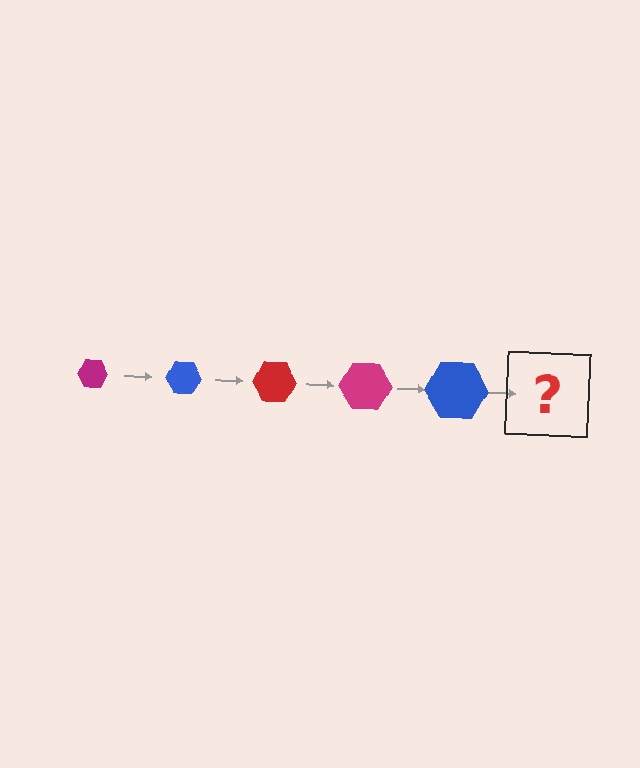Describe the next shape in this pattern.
It should be a red hexagon, larger than the previous one.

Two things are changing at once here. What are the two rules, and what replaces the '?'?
The two rules are that the hexagon grows larger each step and the color cycles through magenta, blue, and red. The '?' should be a red hexagon, larger than the previous one.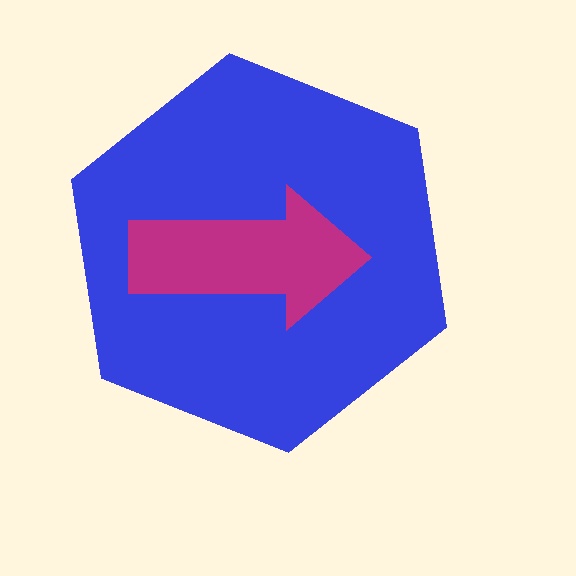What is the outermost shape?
The blue hexagon.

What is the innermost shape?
The magenta arrow.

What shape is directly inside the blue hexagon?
The magenta arrow.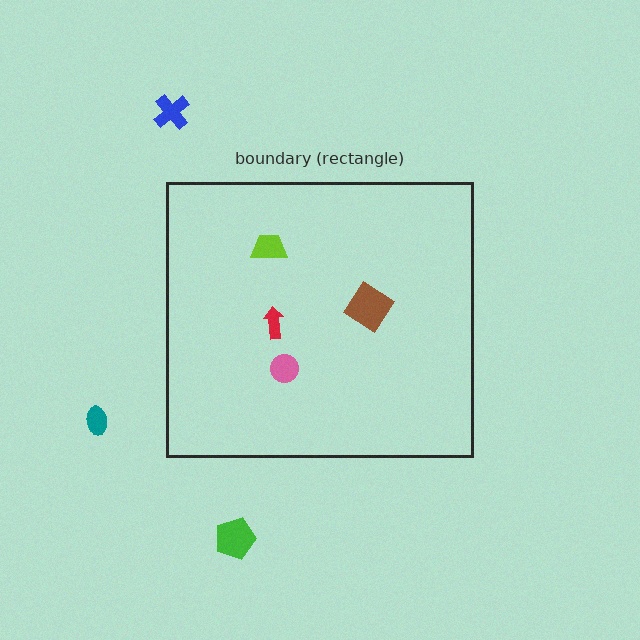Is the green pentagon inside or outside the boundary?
Outside.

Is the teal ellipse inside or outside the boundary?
Outside.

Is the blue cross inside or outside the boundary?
Outside.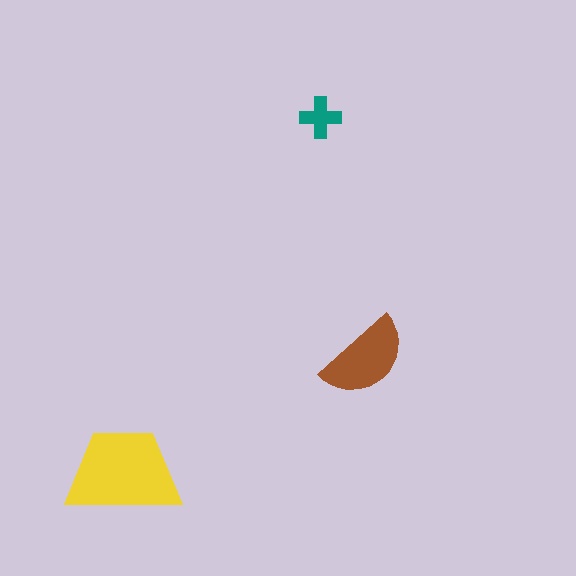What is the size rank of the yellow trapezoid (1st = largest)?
1st.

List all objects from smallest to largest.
The teal cross, the brown semicircle, the yellow trapezoid.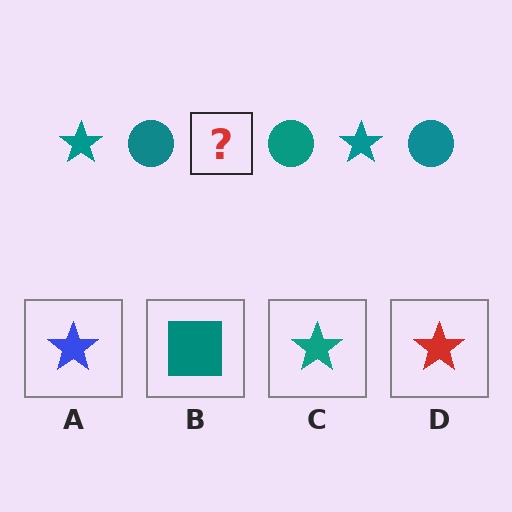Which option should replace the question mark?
Option C.